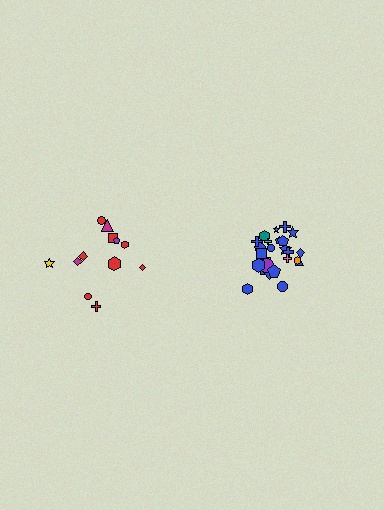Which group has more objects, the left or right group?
The right group.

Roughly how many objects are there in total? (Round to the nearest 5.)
Roughly 35 objects in total.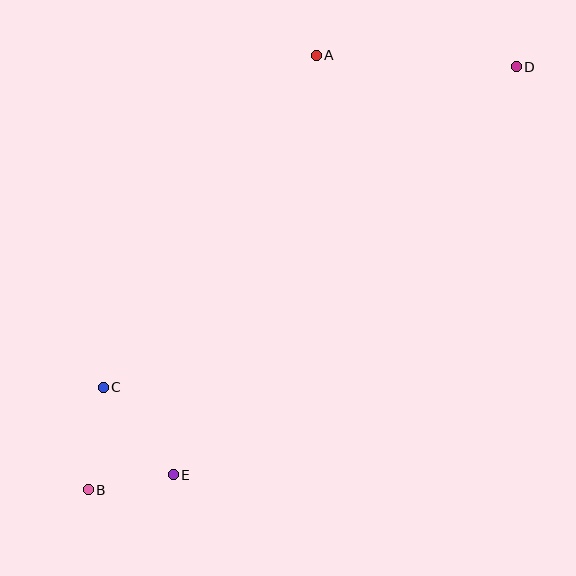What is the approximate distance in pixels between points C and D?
The distance between C and D is approximately 523 pixels.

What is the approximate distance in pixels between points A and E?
The distance between A and E is approximately 443 pixels.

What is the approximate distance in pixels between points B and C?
The distance between B and C is approximately 104 pixels.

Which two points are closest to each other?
Points B and E are closest to each other.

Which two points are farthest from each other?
Points B and D are farthest from each other.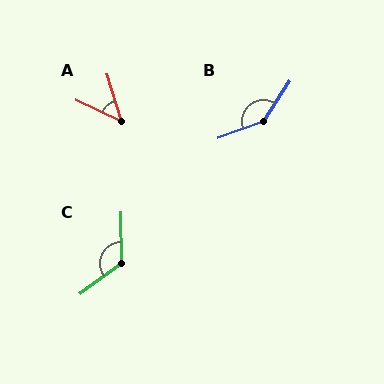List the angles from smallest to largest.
A (48°), C (125°), B (143°).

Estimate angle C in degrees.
Approximately 125 degrees.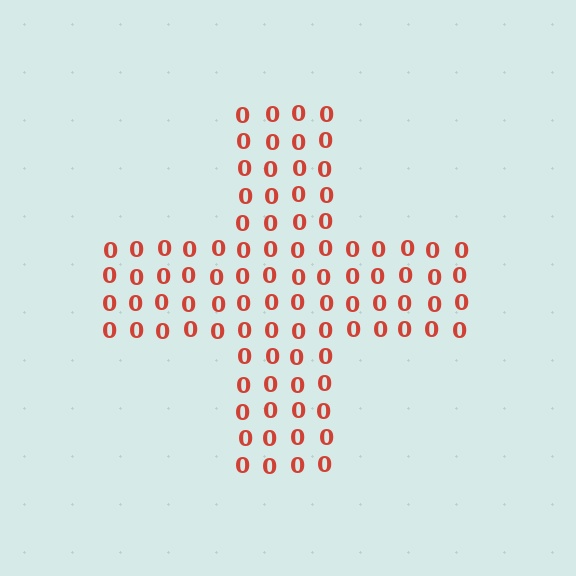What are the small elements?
The small elements are digit 0's.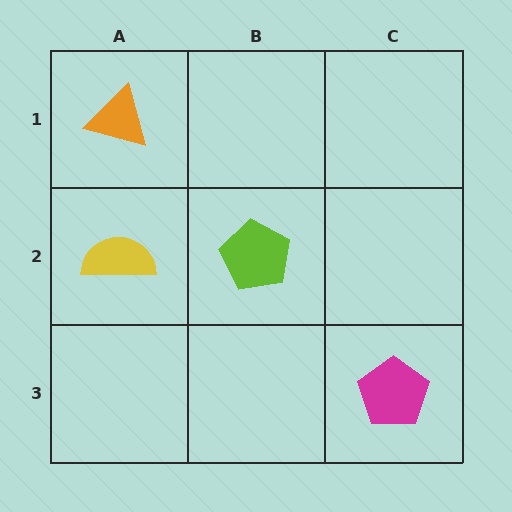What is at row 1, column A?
An orange triangle.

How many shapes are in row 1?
1 shape.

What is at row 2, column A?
A yellow semicircle.